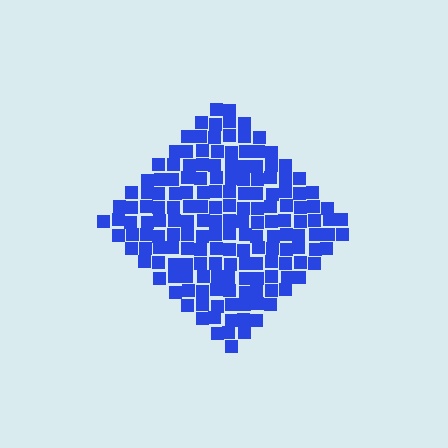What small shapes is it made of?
It is made of small squares.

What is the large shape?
The large shape is a diamond.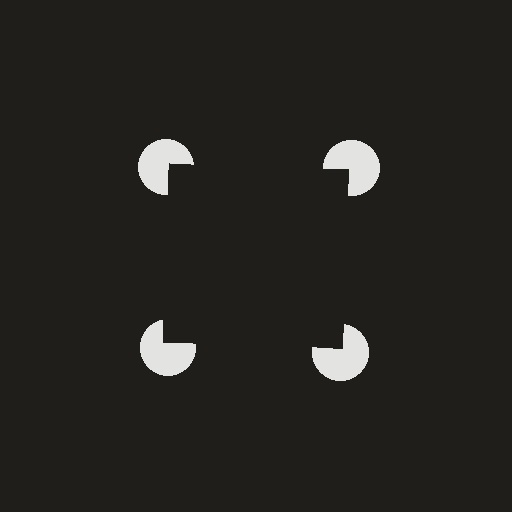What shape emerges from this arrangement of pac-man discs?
An illusory square — its edges are inferred from the aligned wedge cuts in the pac-man discs, not physically drawn.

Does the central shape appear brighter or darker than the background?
It typically appears slightly darker than the background, even though no actual brightness change is drawn.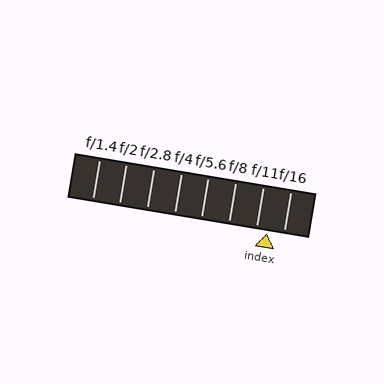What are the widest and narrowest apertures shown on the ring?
The widest aperture shown is f/1.4 and the narrowest is f/16.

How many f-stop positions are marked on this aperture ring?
There are 8 f-stop positions marked.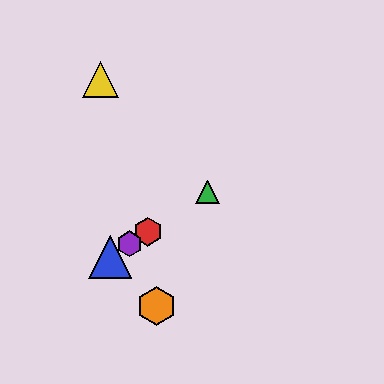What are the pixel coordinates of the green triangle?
The green triangle is at (208, 192).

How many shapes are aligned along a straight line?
4 shapes (the red hexagon, the blue triangle, the green triangle, the purple hexagon) are aligned along a straight line.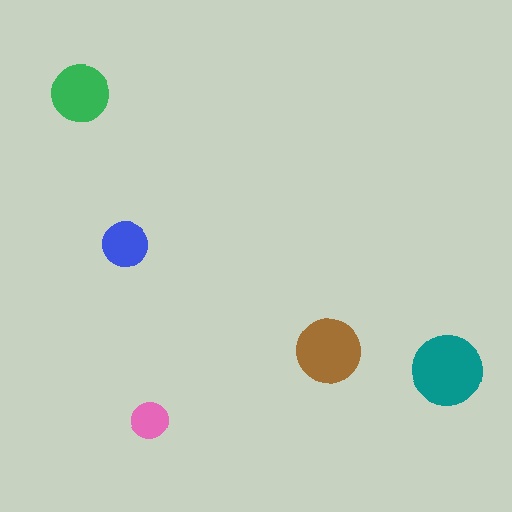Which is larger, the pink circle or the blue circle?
The blue one.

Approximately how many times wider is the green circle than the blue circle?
About 1.5 times wider.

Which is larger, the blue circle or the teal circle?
The teal one.